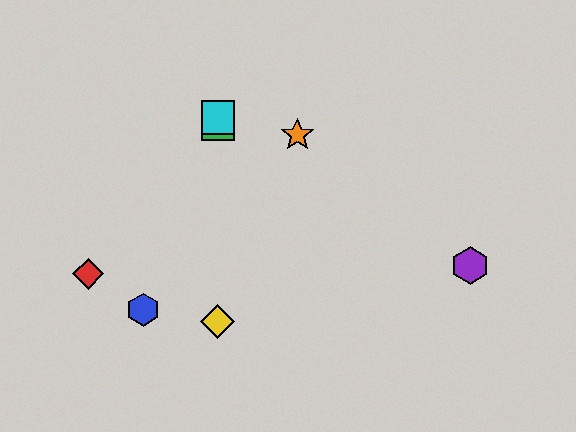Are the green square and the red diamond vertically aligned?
No, the green square is at x≈218 and the red diamond is at x≈88.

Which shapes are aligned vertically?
The green square, the yellow diamond, the cyan square are aligned vertically.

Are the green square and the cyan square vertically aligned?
Yes, both are at x≈218.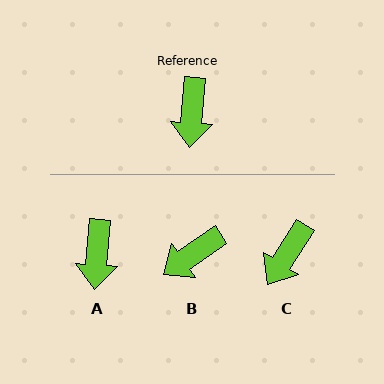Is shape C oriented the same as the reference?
No, it is off by about 28 degrees.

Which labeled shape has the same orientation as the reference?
A.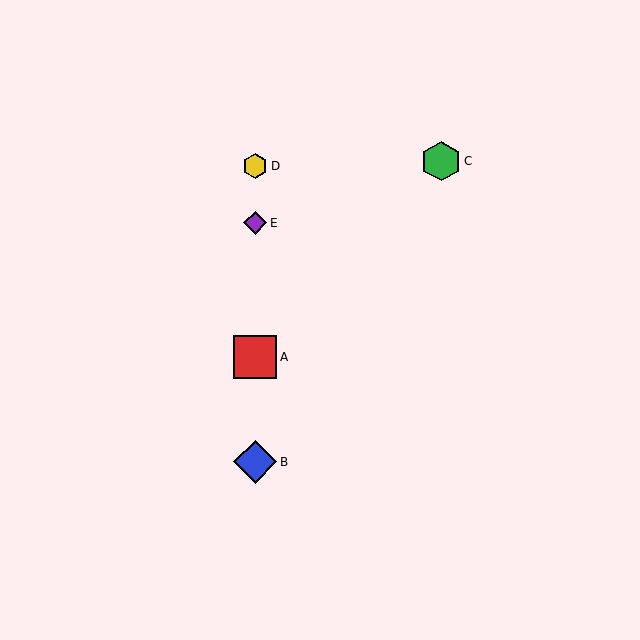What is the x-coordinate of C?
Object C is at x≈441.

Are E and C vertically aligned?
No, E is at x≈255 and C is at x≈441.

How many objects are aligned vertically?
4 objects (A, B, D, E) are aligned vertically.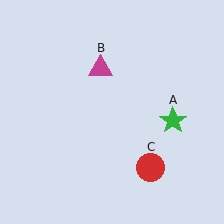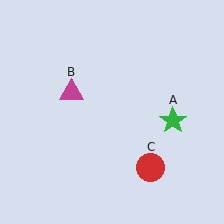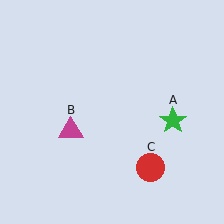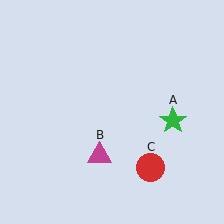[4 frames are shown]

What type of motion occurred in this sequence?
The magenta triangle (object B) rotated counterclockwise around the center of the scene.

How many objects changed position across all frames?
1 object changed position: magenta triangle (object B).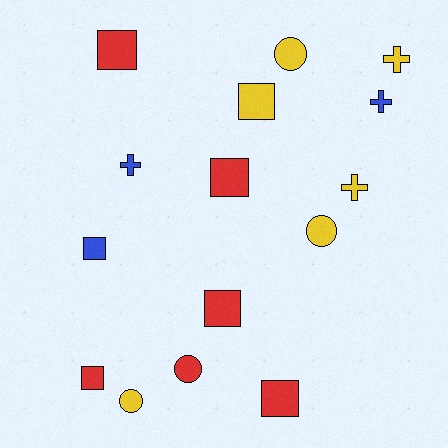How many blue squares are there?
There is 1 blue square.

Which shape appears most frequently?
Square, with 7 objects.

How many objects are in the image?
There are 15 objects.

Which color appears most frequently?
Yellow, with 6 objects.